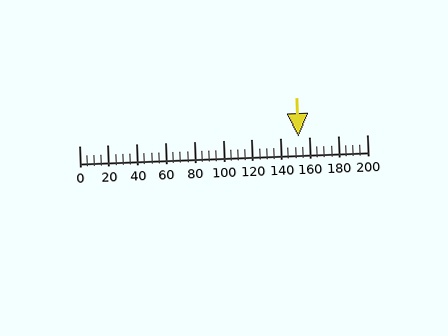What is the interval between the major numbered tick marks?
The major tick marks are spaced 20 units apart.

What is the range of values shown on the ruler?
The ruler shows values from 0 to 200.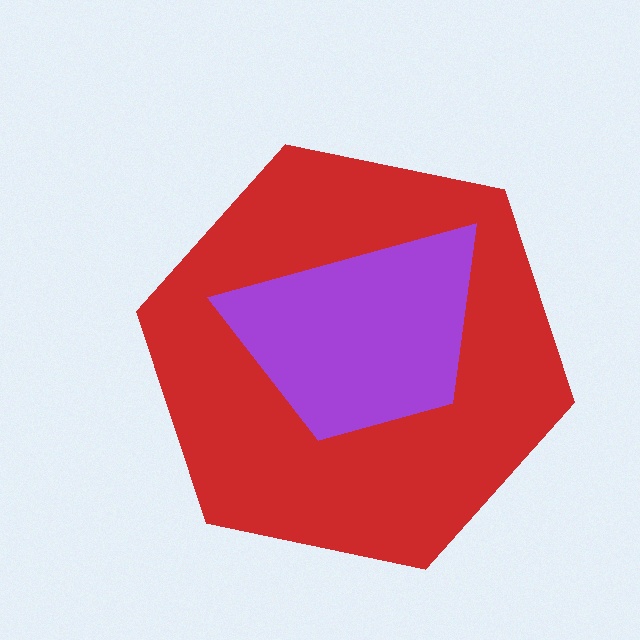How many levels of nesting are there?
2.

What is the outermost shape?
The red hexagon.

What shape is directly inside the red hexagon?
The purple trapezoid.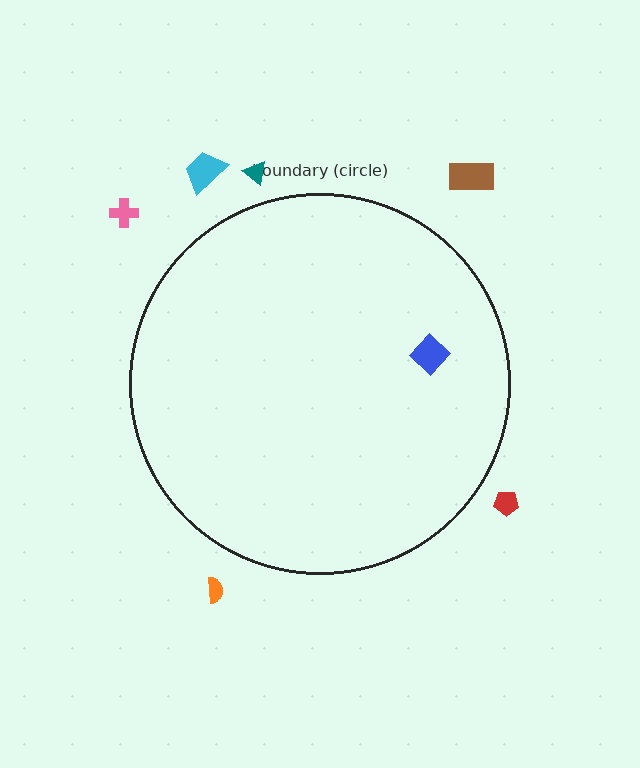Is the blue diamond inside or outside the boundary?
Inside.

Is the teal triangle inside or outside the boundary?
Outside.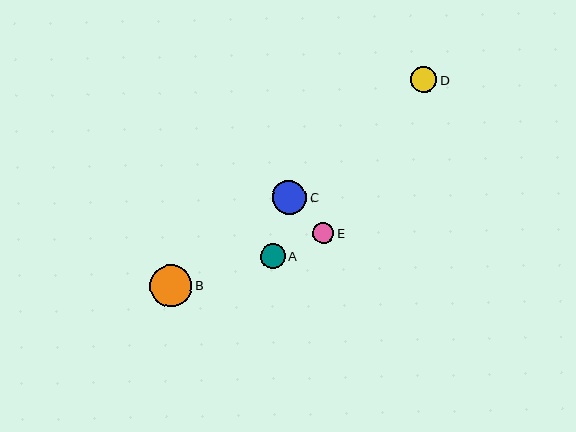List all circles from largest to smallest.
From largest to smallest: B, C, D, A, E.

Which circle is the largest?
Circle B is the largest with a size of approximately 42 pixels.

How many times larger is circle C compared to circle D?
Circle C is approximately 1.3 times the size of circle D.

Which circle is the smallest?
Circle E is the smallest with a size of approximately 21 pixels.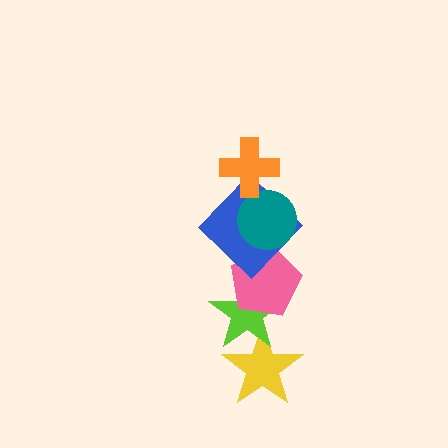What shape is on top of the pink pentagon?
The blue diamond is on top of the pink pentagon.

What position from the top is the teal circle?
The teal circle is 2nd from the top.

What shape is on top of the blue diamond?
The teal circle is on top of the blue diamond.